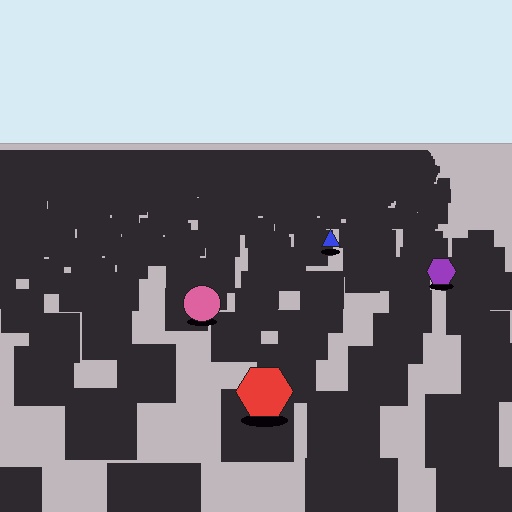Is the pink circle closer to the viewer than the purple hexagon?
Yes. The pink circle is closer — you can tell from the texture gradient: the ground texture is coarser near it.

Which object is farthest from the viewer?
The blue triangle is farthest from the viewer. It appears smaller and the ground texture around it is denser.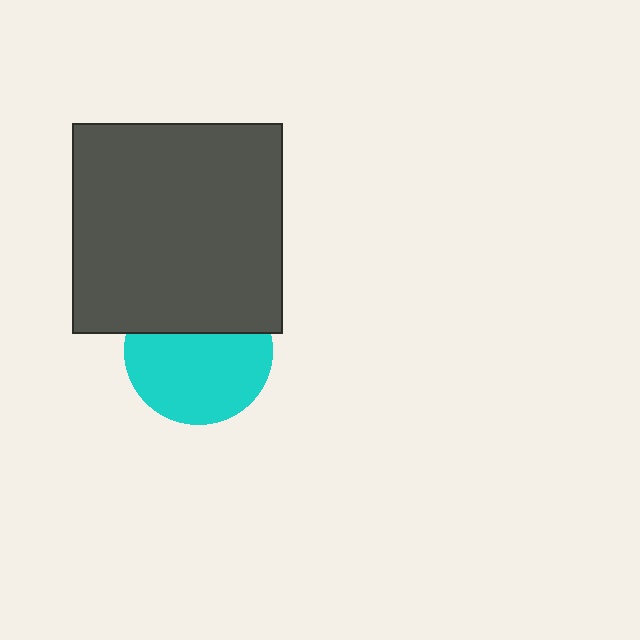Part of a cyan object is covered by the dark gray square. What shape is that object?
It is a circle.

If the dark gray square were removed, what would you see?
You would see the complete cyan circle.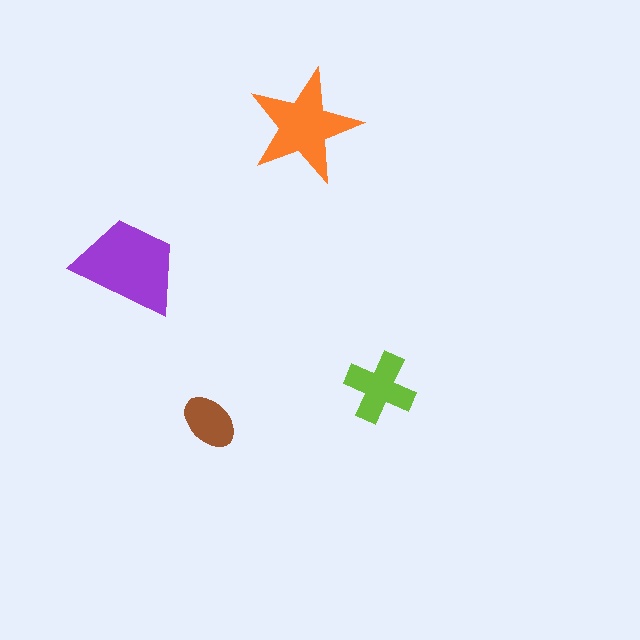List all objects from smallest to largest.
The brown ellipse, the lime cross, the orange star, the purple trapezoid.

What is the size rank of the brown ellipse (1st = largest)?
4th.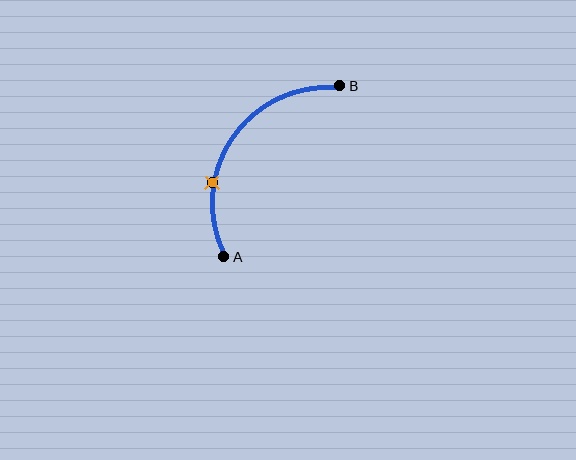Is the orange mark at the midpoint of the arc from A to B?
No. The orange mark lies on the arc but is closer to endpoint A. The arc midpoint would be at the point on the curve equidistant along the arc from both A and B.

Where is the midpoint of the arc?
The arc midpoint is the point on the curve farthest from the straight line joining A and B. It sits above and to the left of that line.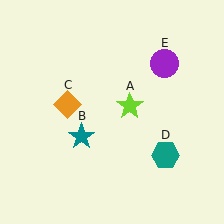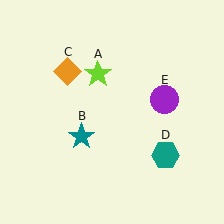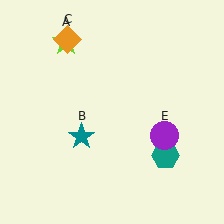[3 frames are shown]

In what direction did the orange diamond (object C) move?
The orange diamond (object C) moved up.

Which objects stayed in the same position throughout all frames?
Teal star (object B) and teal hexagon (object D) remained stationary.